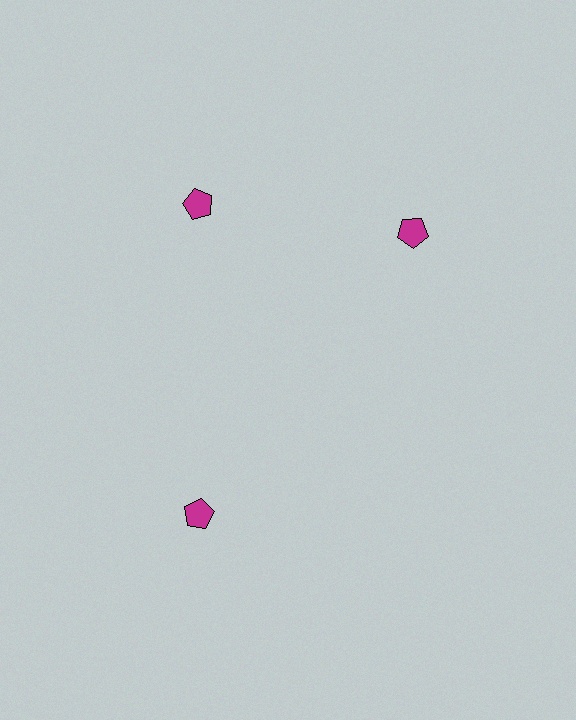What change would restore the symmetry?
The symmetry would be restored by rotating it back into even spacing with its neighbors so that all 3 pentagons sit at equal angles and equal distance from the center.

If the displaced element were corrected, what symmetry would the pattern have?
It would have 3-fold rotational symmetry — the pattern would map onto itself every 120 degrees.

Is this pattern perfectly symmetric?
No. The 3 magenta pentagons are arranged in a ring, but one element near the 3 o'clock position is rotated out of alignment along the ring, breaking the 3-fold rotational symmetry.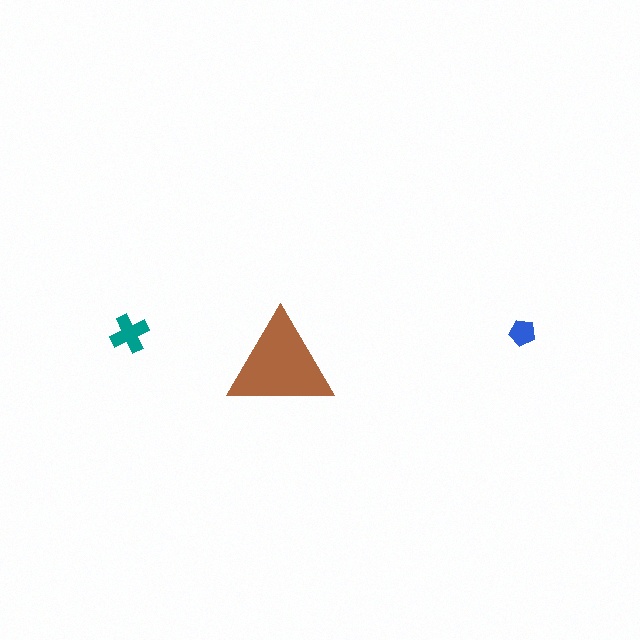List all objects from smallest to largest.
The blue pentagon, the teal cross, the brown triangle.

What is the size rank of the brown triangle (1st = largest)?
1st.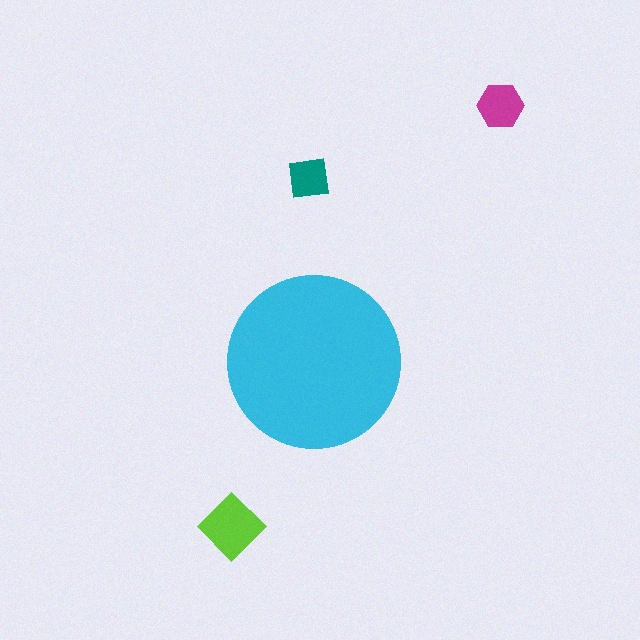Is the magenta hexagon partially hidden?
No, the magenta hexagon is fully visible.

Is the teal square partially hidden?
No, the teal square is fully visible.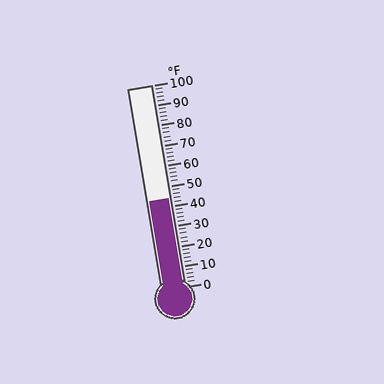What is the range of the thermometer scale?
The thermometer scale ranges from 0°F to 100°F.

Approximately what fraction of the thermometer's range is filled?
The thermometer is filled to approximately 45% of its range.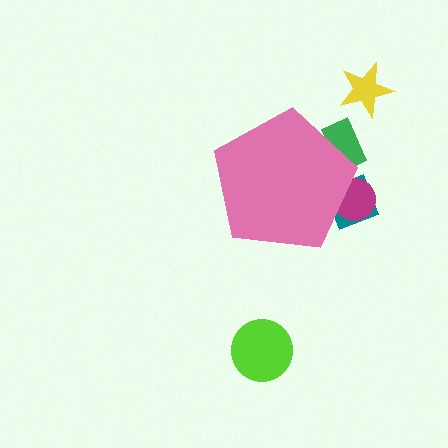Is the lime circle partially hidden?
No, the lime circle is fully visible.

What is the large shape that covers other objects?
A pink pentagon.